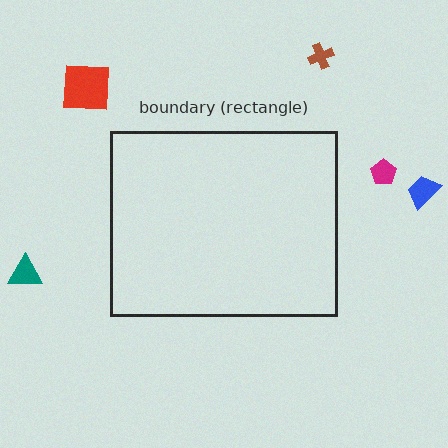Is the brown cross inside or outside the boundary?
Outside.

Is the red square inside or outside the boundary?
Outside.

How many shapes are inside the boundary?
0 inside, 5 outside.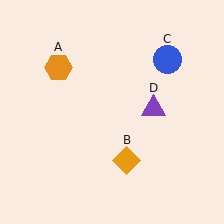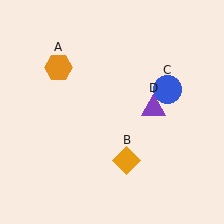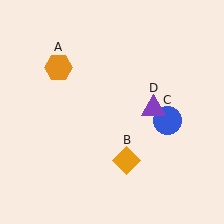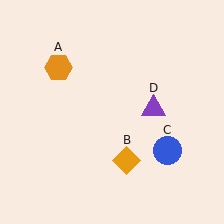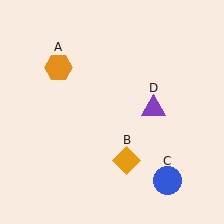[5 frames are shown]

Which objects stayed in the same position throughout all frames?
Orange hexagon (object A) and orange diamond (object B) and purple triangle (object D) remained stationary.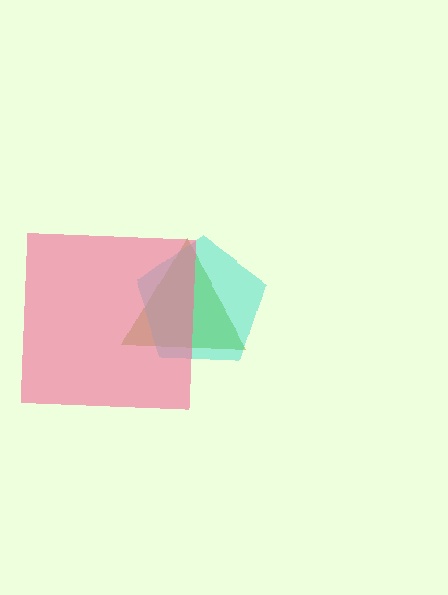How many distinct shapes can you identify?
There are 3 distinct shapes: a lime triangle, a cyan pentagon, a pink square.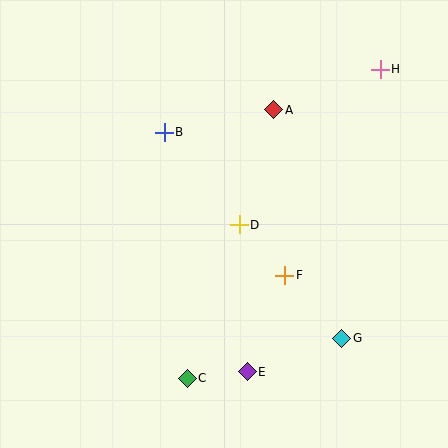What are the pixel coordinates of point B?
Point B is at (164, 132).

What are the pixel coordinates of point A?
Point A is at (273, 110).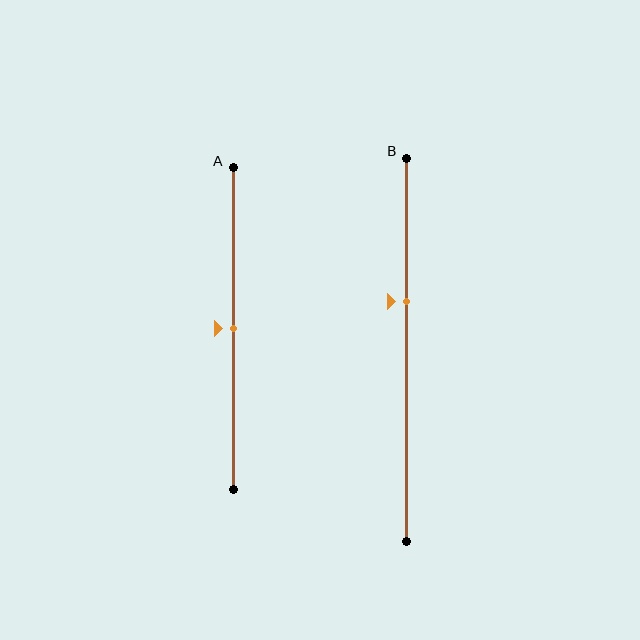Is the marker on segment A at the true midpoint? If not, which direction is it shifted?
Yes, the marker on segment A is at the true midpoint.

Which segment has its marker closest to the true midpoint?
Segment A has its marker closest to the true midpoint.